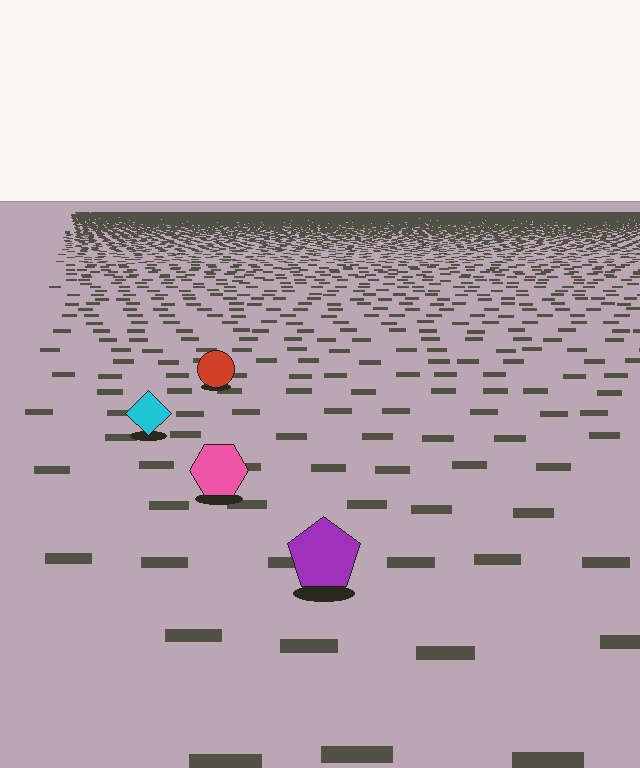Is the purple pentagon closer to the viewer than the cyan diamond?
Yes. The purple pentagon is closer — you can tell from the texture gradient: the ground texture is coarser near it.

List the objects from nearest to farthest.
From nearest to farthest: the purple pentagon, the pink hexagon, the cyan diamond, the red circle.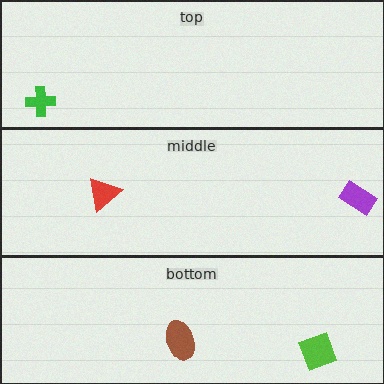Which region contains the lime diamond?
The bottom region.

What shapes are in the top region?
The green cross.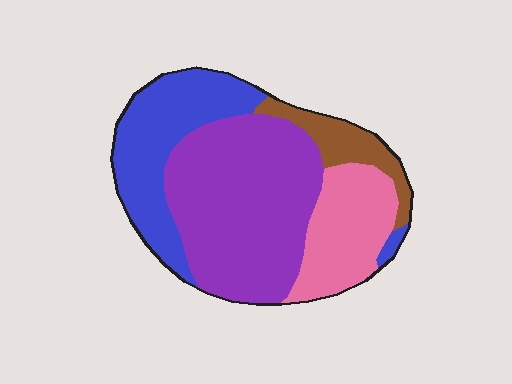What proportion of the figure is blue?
Blue covers about 25% of the figure.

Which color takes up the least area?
Brown, at roughly 10%.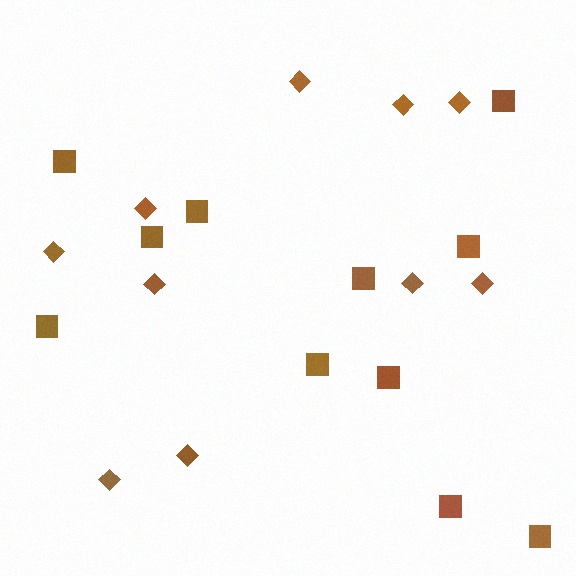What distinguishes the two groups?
There are 2 groups: one group of squares (11) and one group of diamonds (10).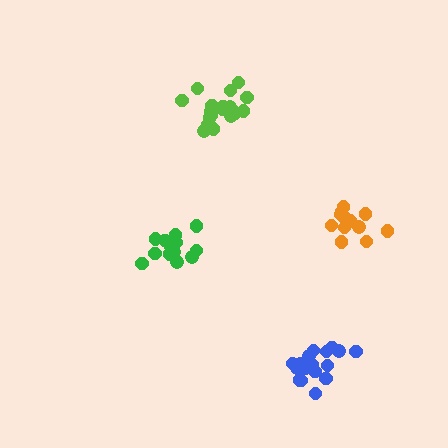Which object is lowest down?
The blue cluster is bottommost.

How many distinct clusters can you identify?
There are 4 distinct clusters.